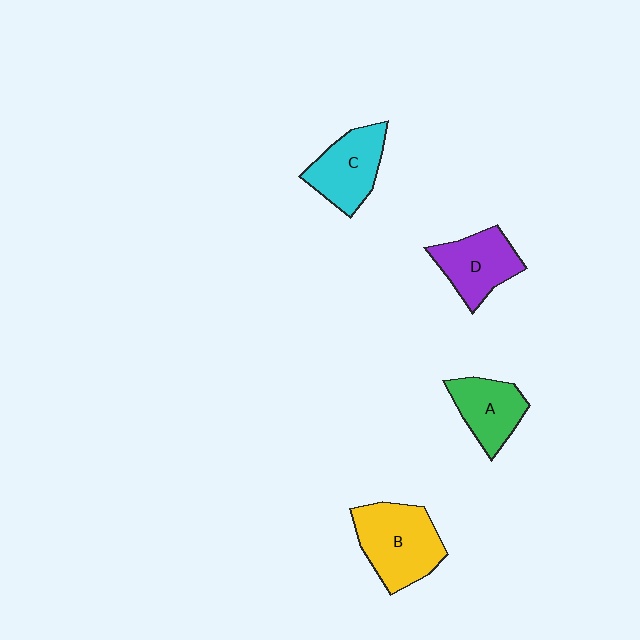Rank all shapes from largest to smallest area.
From largest to smallest: B (yellow), C (cyan), D (purple), A (green).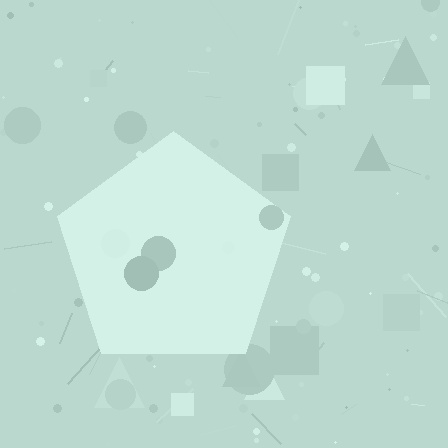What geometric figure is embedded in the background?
A pentagon is embedded in the background.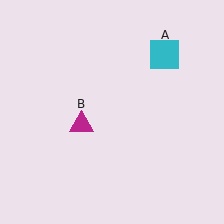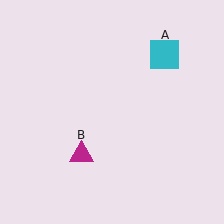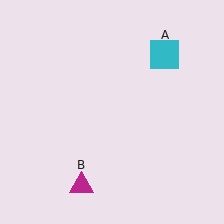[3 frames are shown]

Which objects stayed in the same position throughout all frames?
Cyan square (object A) remained stationary.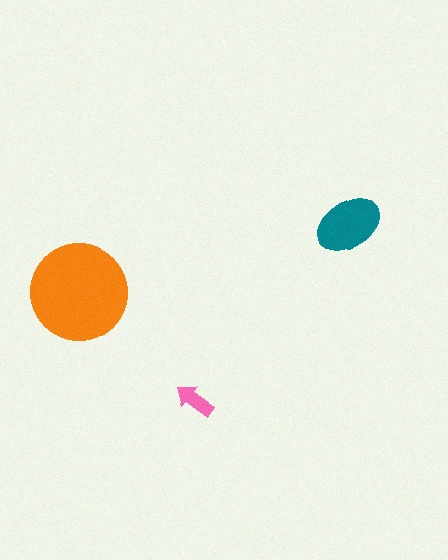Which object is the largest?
The orange circle.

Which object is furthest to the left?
The orange circle is leftmost.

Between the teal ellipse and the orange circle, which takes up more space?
The orange circle.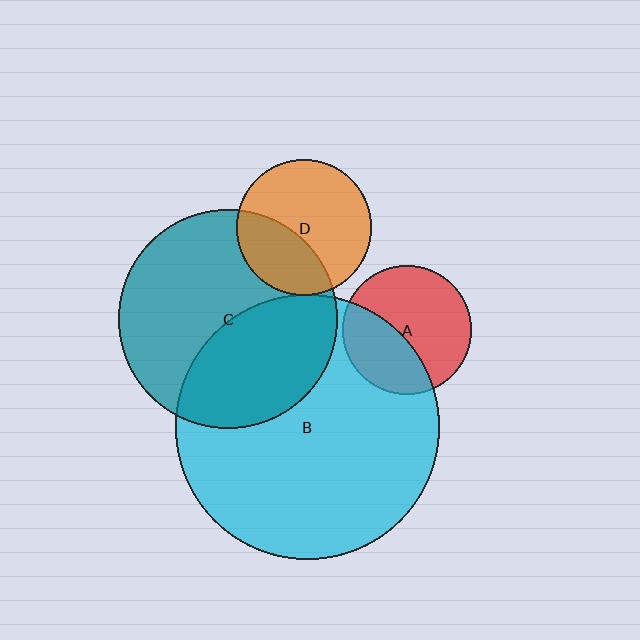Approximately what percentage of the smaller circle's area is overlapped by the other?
Approximately 40%.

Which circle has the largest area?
Circle B (cyan).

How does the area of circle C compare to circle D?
Approximately 2.6 times.